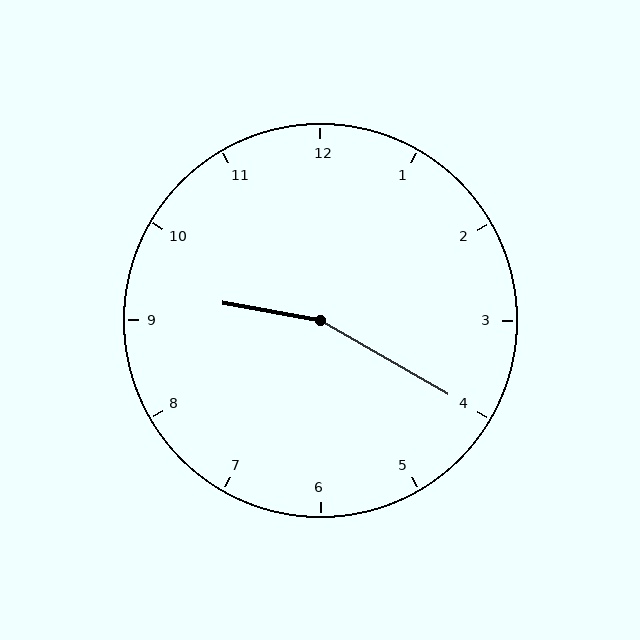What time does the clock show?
9:20.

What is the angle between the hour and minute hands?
Approximately 160 degrees.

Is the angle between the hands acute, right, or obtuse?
It is obtuse.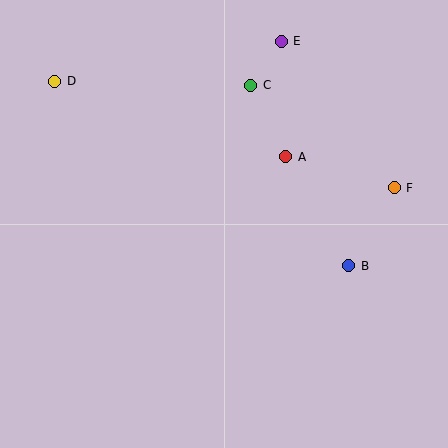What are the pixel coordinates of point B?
Point B is at (349, 266).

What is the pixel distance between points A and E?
The distance between A and E is 116 pixels.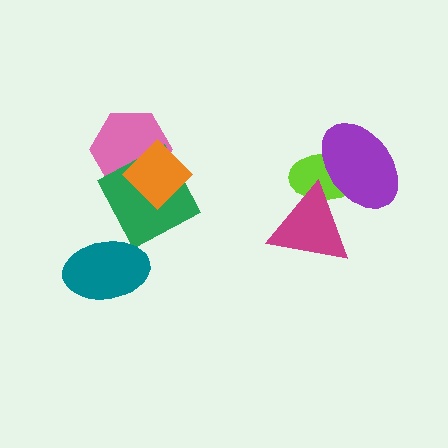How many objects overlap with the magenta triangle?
2 objects overlap with the magenta triangle.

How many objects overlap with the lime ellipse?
2 objects overlap with the lime ellipse.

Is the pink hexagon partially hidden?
Yes, it is partially covered by another shape.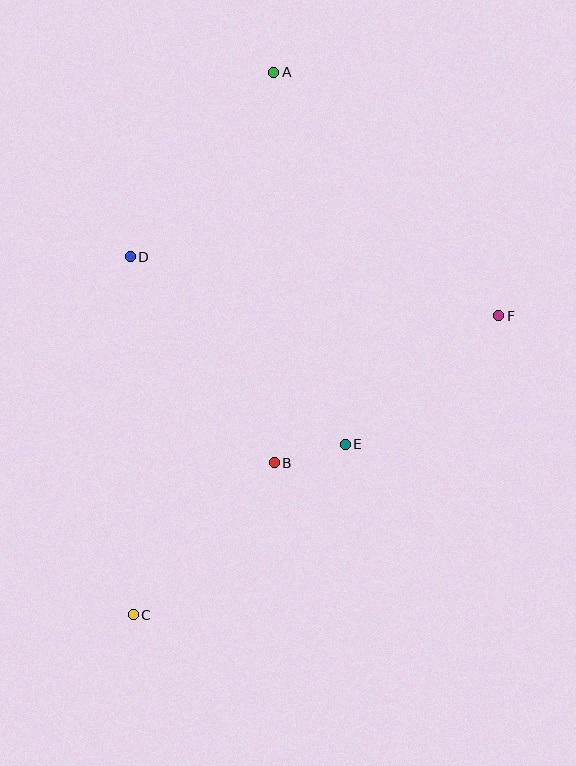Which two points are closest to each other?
Points B and E are closest to each other.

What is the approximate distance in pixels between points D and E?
The distance between D and E is approximately 285 pixels.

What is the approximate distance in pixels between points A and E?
The distance between A and E is approximately 379 pixels.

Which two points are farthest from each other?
Points A and C are farthest from each other.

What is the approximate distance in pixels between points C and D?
The distance between C and D is approximately 358 pixels.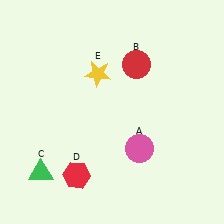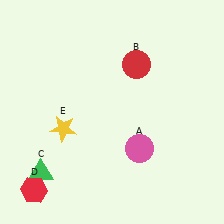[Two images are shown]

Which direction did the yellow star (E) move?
The yellow star (E) moved down.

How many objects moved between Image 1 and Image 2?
2 objects moved between the two images.